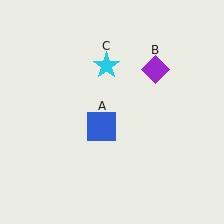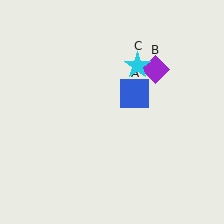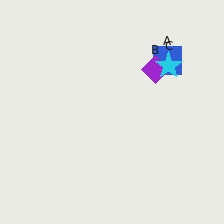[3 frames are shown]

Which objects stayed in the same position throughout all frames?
Purple diamond (object B) remained stationary.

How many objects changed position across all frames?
2 objects changed position: blue square (object A), cyan star (object C).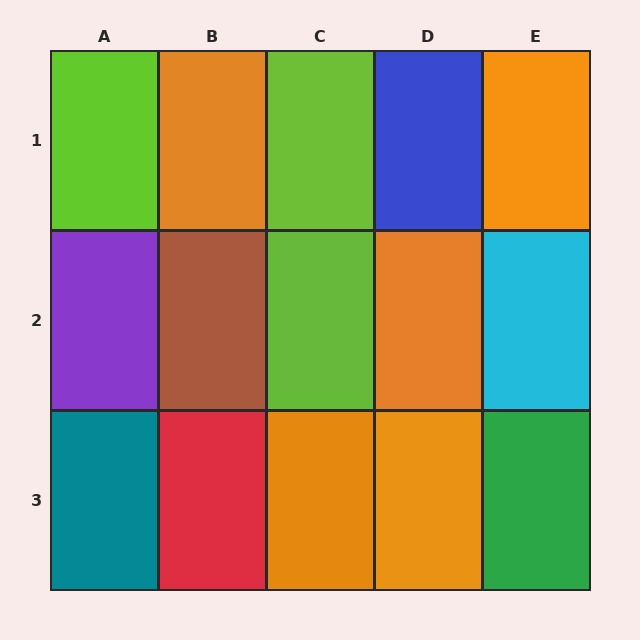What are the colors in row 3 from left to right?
Teal, red, orange, orange, green.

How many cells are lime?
3 cells are lime.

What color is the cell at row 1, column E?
Orange.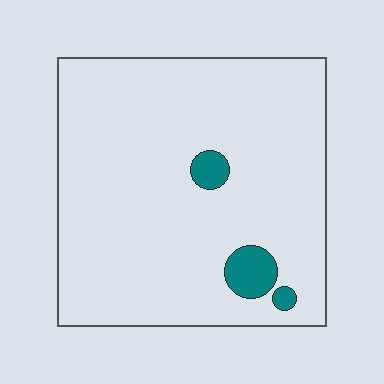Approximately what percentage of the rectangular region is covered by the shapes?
Approximately 5%.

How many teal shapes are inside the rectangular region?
3.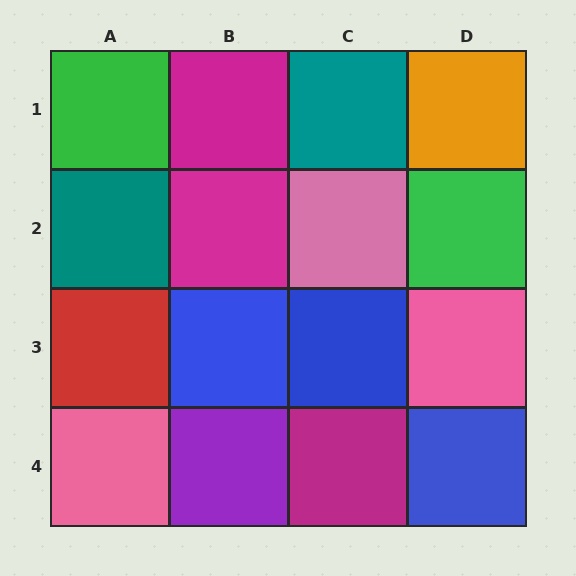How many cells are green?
2 cells are green.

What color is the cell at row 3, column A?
Red.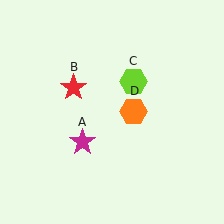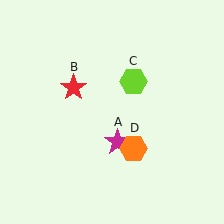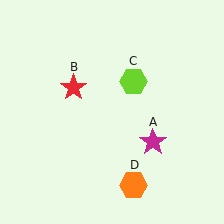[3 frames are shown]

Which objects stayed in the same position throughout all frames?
Red star (object B) and lime hexagon (object C) remained stationary.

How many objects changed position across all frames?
2 objects changed position: magenta star (object A), orange hexagon (object D).